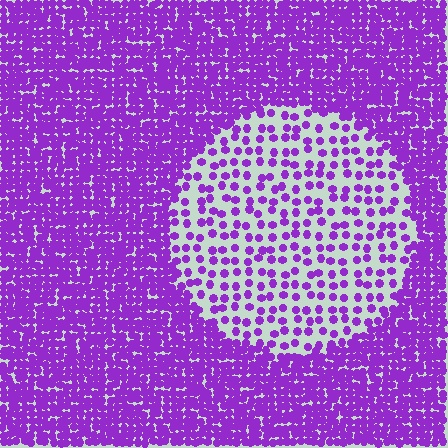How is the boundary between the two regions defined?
The boundary is defined by a change in element density (approximately 2.9x ratio). All elements are the same color, size, and shape.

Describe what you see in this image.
The image contains small purple elements arranged at two different densities. A circle-shaped region is visible where the elements are less densely packed than the surrounding area.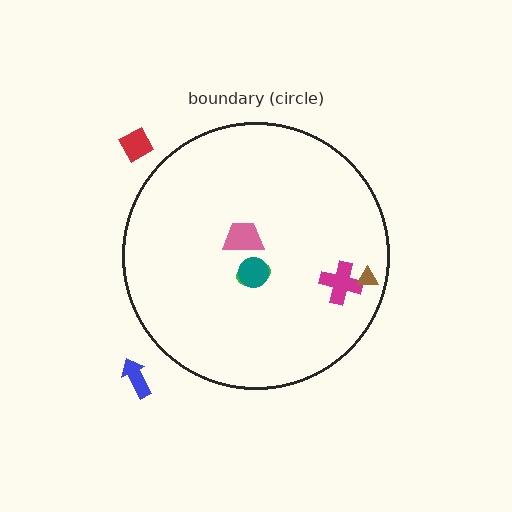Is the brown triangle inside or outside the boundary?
Inside.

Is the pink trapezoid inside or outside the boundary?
Inside.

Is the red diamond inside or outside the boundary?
Outside.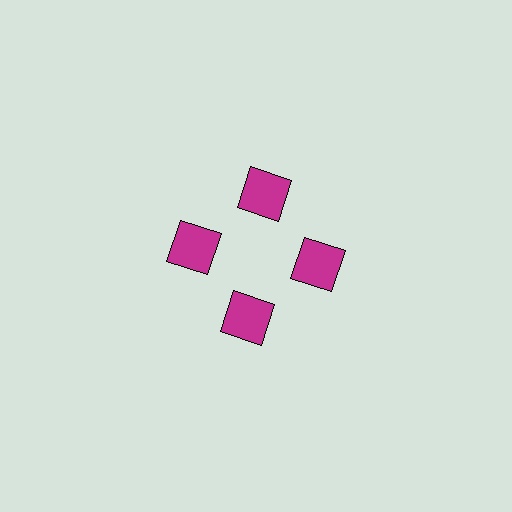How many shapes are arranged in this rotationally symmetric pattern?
There are 4 shapes, arranged in 4 groups of 1.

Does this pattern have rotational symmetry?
Yes, this pattern has 4-fold rotational symmetry. It looks the same after rotating 90 degrees around the center.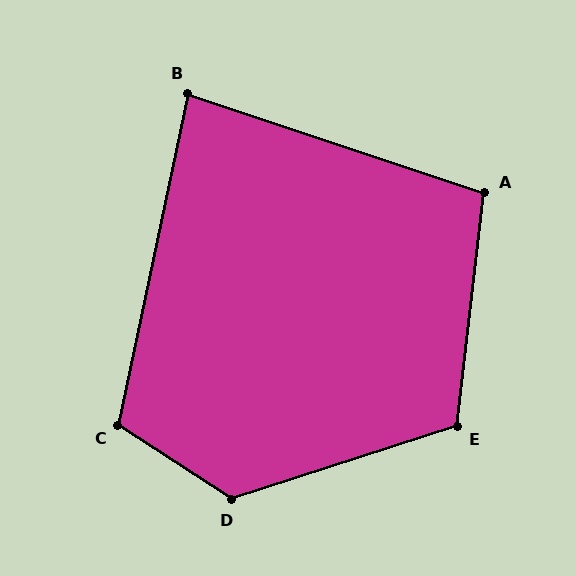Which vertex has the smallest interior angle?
B, at approximately 83 degrees.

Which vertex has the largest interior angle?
D, at approximately 129 degrees.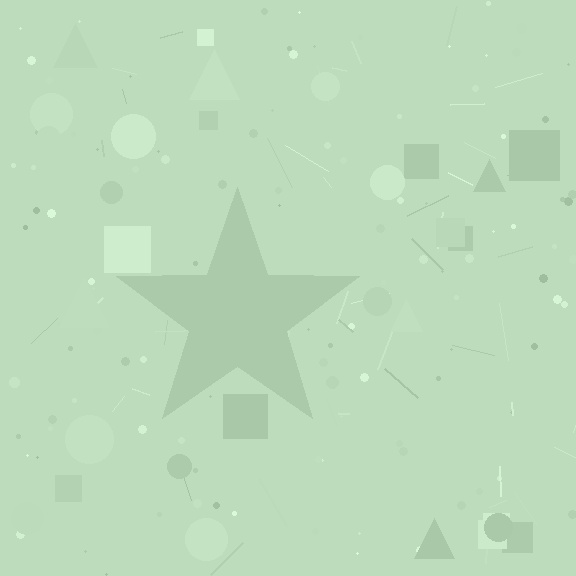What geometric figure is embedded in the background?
A star is embedded in the background.